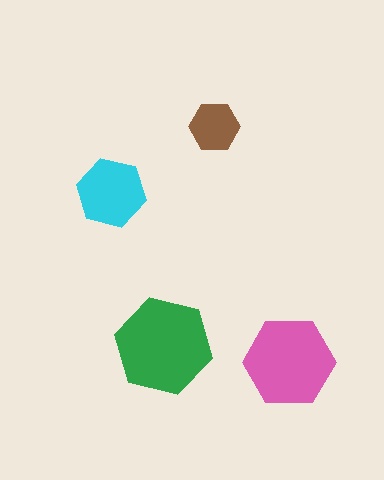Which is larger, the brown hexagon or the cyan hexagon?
The cyan one.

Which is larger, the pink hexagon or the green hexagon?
The green one.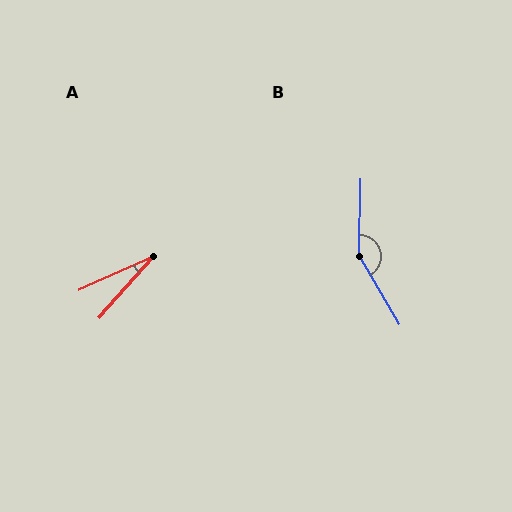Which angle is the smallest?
A, at approximately 24 degrees.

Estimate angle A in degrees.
Approximately 24 degrees.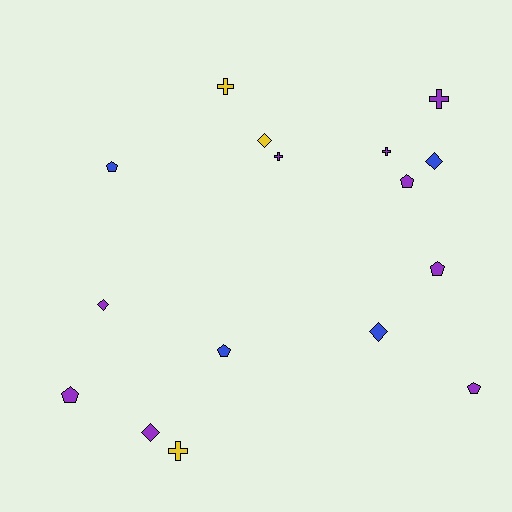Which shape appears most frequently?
Pentagon, with 6 objects.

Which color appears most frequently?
Purple, with 9 objects.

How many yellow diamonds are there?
There is 1 yellow diamond.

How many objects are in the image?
There are 16 objects.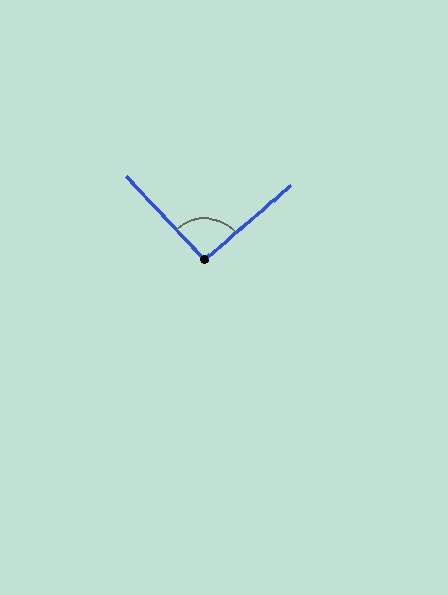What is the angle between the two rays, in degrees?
Approximately 92 degrees.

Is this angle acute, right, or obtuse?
It is approximately a right angle.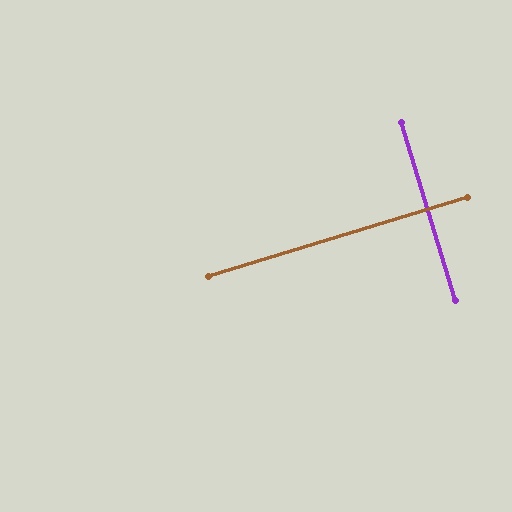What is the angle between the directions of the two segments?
Approximately 90 degrees.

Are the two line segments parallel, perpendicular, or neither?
Perpendicular — they meet at approximately 90°.